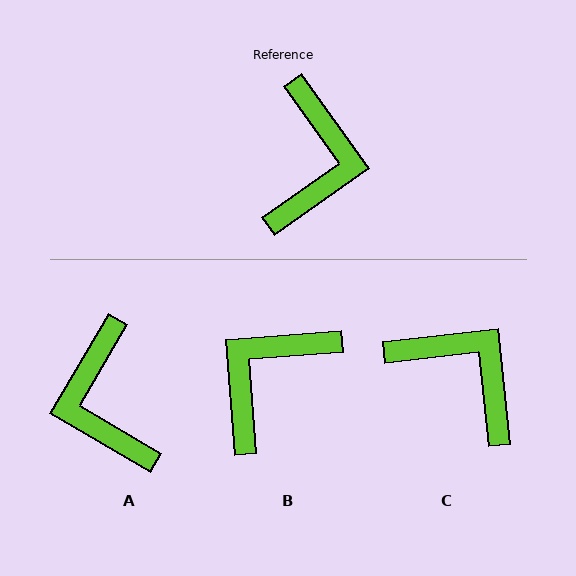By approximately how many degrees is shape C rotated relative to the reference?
Approximately 61 degrees counter-clockwise.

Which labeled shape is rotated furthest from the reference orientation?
A, about 155 degrees away.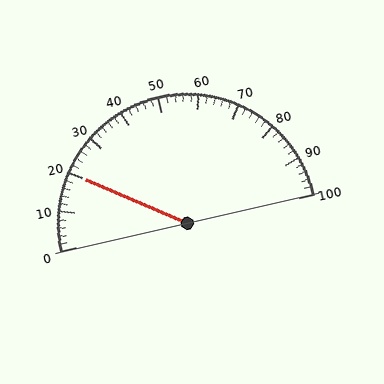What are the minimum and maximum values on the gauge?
The gauge ranges from 0 to 100.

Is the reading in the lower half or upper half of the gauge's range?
The reading is in the lower half of the range (0 to 100).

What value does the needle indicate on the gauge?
The needle indicates approximately 20.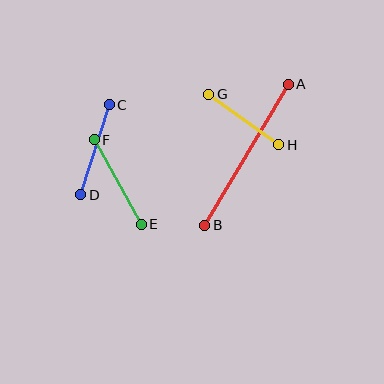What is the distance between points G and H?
The distance is approximately 86 pixels.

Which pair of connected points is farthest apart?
Points A and B are farthest apart.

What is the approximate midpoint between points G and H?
The midpoint is at approximately (244, 119) pixels.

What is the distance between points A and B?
The distance is approximately 164 pixels.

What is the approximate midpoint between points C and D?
The midpoint is at approximately (95, 150) pixels.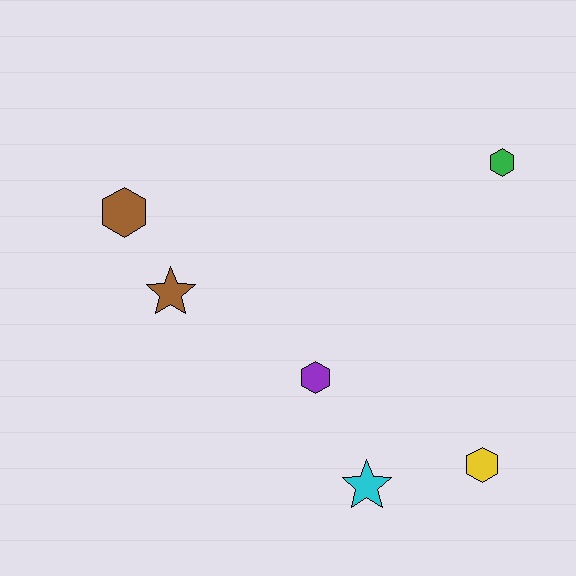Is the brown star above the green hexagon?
No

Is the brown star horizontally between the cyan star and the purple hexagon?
No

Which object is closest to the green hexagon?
The purple hexagon is closest to the green hexagon.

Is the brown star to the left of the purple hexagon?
Yes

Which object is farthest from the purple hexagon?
The green hexagon is farthest from the purple hexagon.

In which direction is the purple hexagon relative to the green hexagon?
The purple hexagon is below the green hexagon.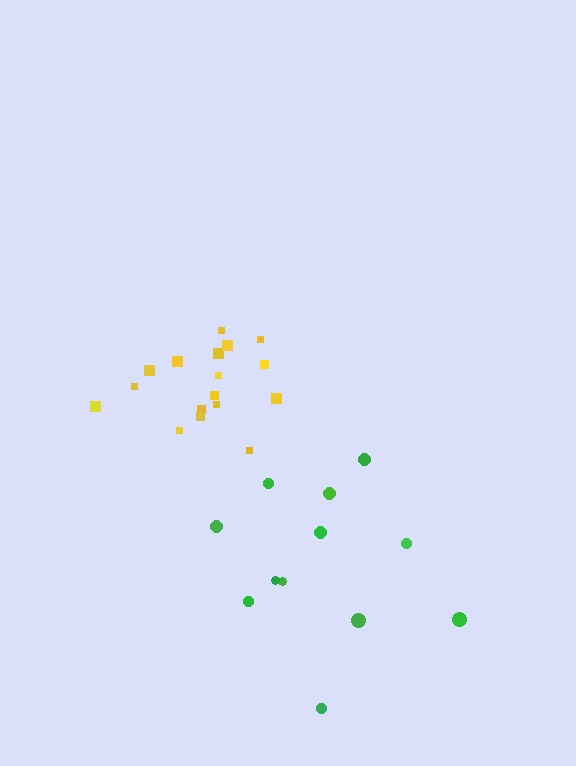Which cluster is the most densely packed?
Yellow.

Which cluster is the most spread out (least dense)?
Green.